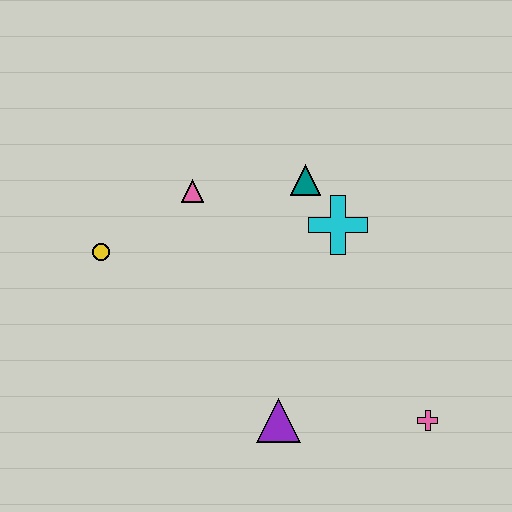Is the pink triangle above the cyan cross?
Yes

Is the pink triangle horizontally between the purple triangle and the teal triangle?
No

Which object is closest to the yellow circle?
The pink triangle is closest to the yellow circle.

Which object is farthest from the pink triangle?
The pink cross is farthest from the pink triangle.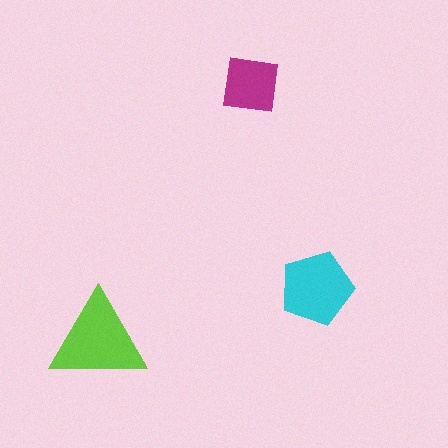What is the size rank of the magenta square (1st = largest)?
3rd.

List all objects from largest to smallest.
The lime triangle, the cyan pentagon, the magenta square.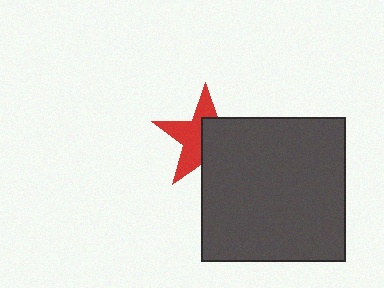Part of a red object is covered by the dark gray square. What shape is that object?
It is a star.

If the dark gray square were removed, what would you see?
You would see the complete red star.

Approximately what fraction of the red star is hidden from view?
Roughly 48% of the red star is hidden behind the dark gray square.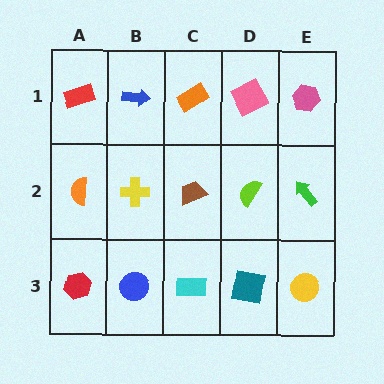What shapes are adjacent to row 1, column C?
A brown trapezoid (row 2, column C), a blue arrow (row 1, column B), a pink square (row 1, column D).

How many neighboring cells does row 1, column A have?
2.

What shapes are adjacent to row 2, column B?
A blue arrow (row 1, column B), a blue circle (row 3, column B), an orange semicircle (row 2, column A), a brown trapezoid (row 2, column C).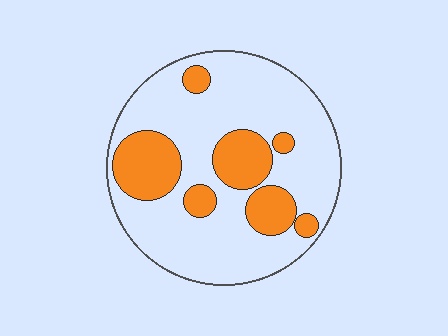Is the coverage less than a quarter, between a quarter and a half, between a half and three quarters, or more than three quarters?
Between a quarter and a half.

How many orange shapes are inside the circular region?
7.